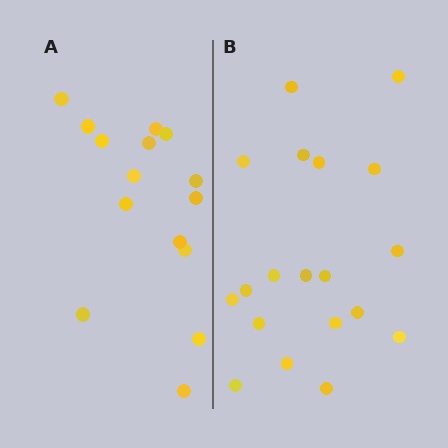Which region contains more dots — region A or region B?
Region B (the right region) has more dots.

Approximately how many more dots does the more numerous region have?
Region B has about 4 more dots than region A.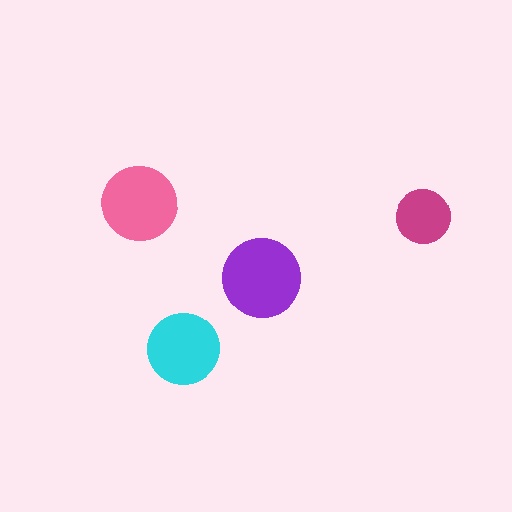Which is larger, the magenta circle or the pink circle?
The pink one.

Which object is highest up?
The pink circle is topmost.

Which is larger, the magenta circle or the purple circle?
The purple one.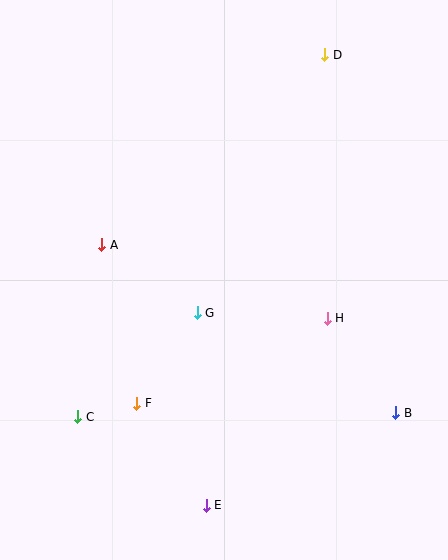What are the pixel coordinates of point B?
Point B is at (396, 413).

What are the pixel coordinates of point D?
Point D is at (325, 55).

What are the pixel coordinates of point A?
Point A is at (102, 245).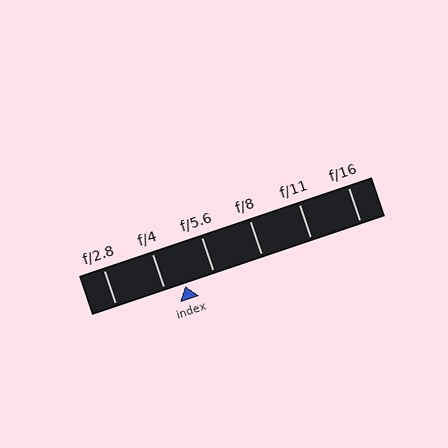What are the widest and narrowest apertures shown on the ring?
The widest aperture shown is f/2.8 and the narrowest is f/16.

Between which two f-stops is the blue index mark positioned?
The index mark is between f/4 and f/5.6.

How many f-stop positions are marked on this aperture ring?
There are 6 f-stop positions marked.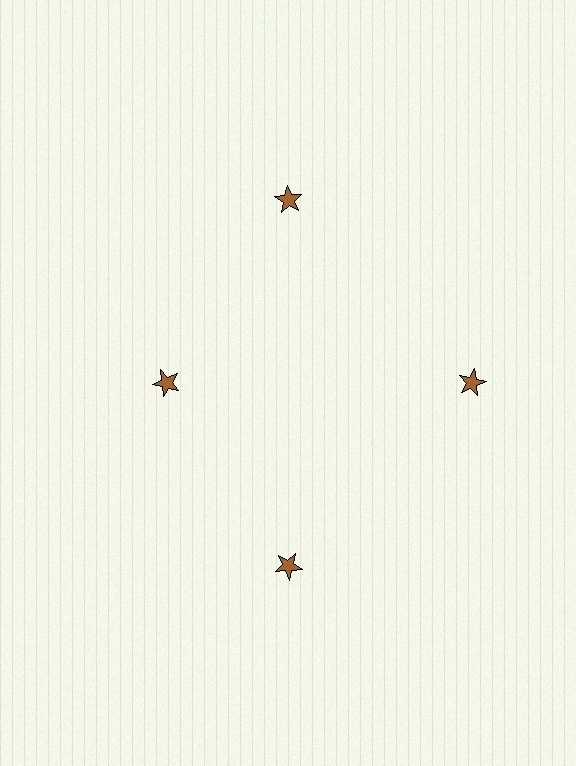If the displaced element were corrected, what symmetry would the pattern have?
It would have 4-fold rotational symmetry — the pattern would map onto itself every 90 degrees.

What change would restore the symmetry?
The symmetry would be restored by moving it outward, back onto the ring so that all 4 stars sit at equal angles and equal distance from the center.